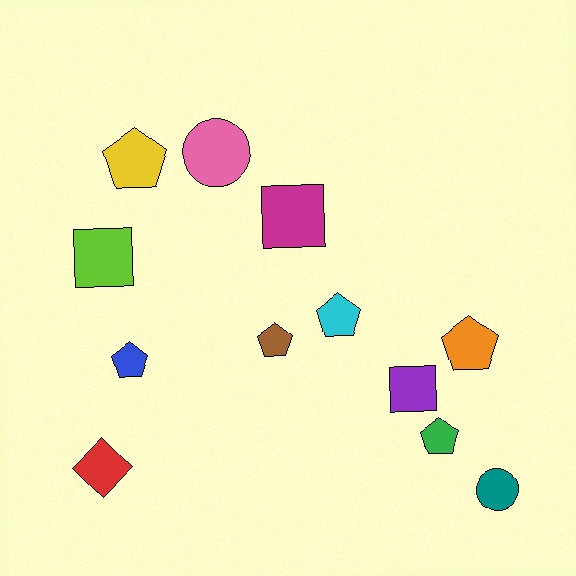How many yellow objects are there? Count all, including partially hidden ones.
There is 1 yellow object.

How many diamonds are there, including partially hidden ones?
There is 1 diamond.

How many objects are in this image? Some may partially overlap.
There are 12 objects.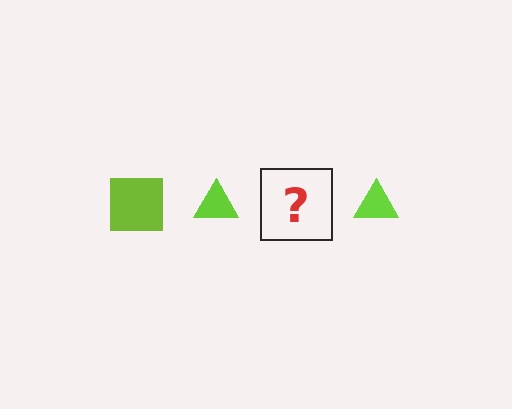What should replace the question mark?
The question mark should be replaced with a lime square.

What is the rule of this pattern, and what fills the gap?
The rule is that the pattern cycles through square, triangle shapes in lime. The gap should be filled with a lime square.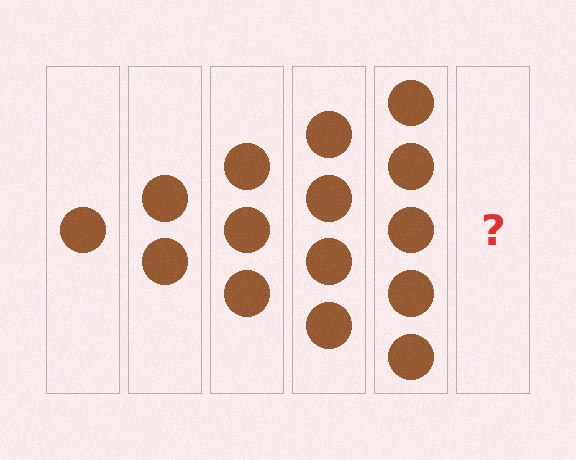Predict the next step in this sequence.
The next step is 6 circles.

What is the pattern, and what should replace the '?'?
The pattern is that each step adds one more circle. The '?' should be 6 circles.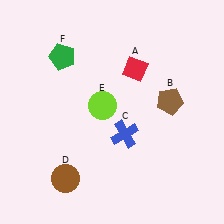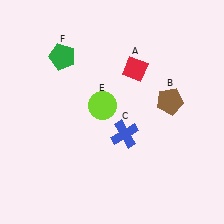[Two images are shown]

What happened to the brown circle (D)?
The brown circle (D) was removed in Image 2. It was in the bottom-left area of Image 1.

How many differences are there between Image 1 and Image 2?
There is 1 difference between the two images.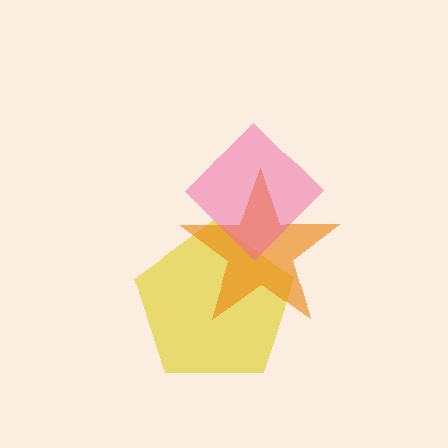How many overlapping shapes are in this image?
There are 3 overlapping shapes in the image.